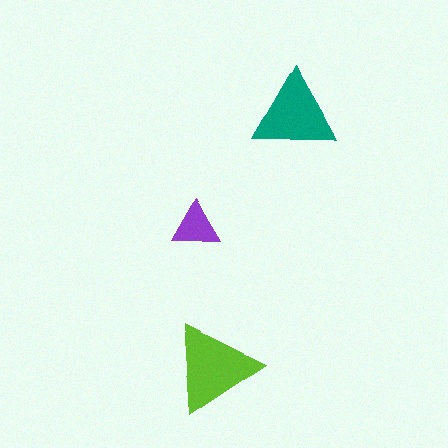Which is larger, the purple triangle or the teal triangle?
The teal one.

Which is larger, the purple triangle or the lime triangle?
The lime one.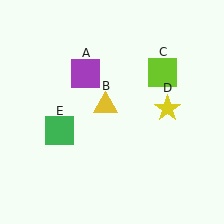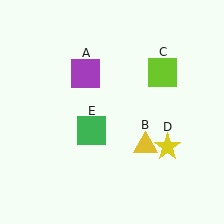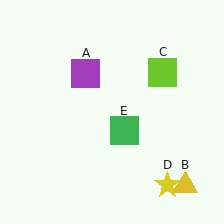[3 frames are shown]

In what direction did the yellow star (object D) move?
The yellow star (object D) moved down.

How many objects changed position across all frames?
3 objects changed position: yellow triangle (object B), yellow star (object D), green square (object E).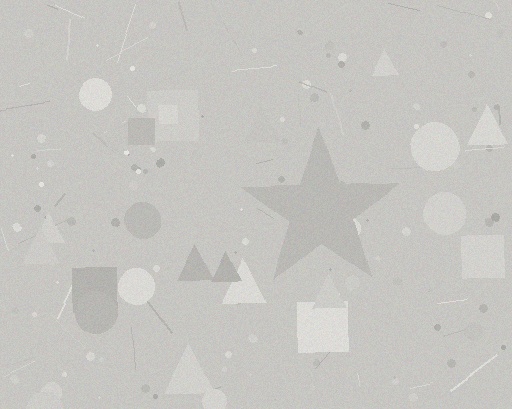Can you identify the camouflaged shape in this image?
The camouflaged shape is a star.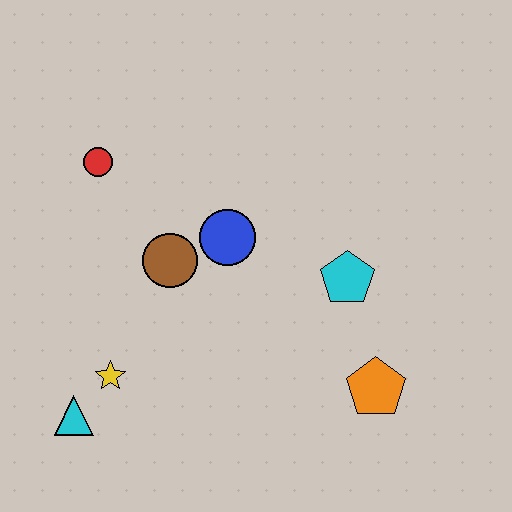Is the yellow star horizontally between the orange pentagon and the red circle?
Yes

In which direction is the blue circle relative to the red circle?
The blue circle is to the right of the red circle.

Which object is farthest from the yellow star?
The orange pentagon is farthest from the yellow star.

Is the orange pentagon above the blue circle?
No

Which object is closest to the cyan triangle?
The yellow star is closest to the cyan triangle.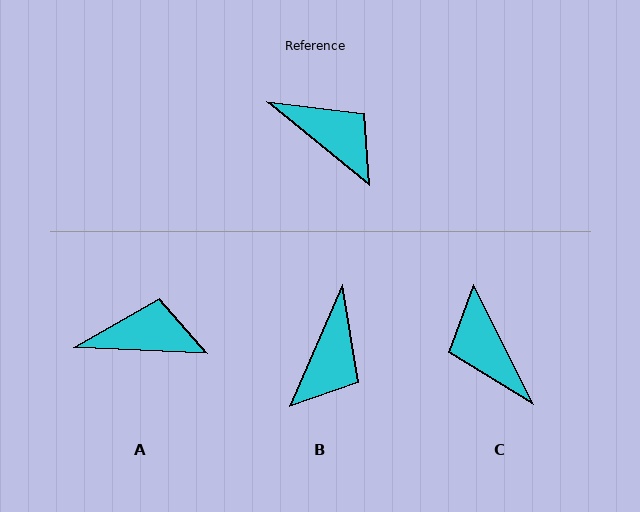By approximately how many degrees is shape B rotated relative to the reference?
Approximately 74 degrees clockwise.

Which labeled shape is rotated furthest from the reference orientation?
C, about 156 degrees away.